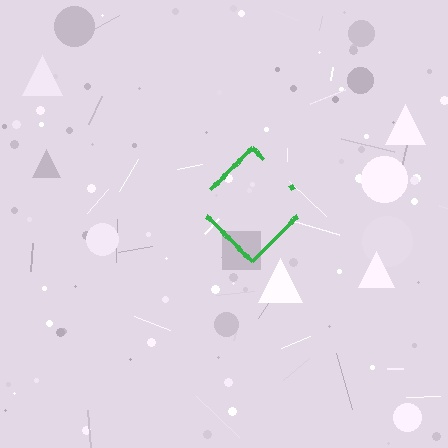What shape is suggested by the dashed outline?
The dashed outline suggests a diamond.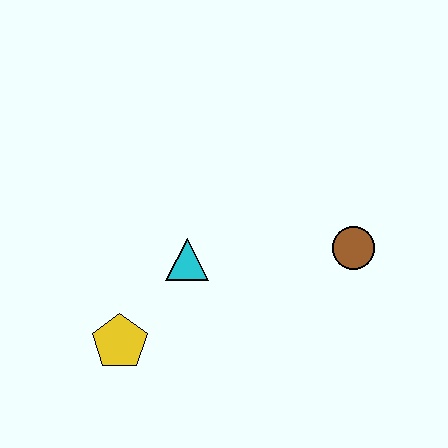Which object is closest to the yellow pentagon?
The cyan triangle is closest to the yellow pentagon.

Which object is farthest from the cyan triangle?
The brown circle is farthest from the cyan triangle.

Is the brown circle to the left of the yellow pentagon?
No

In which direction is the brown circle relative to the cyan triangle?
The brown circle is to the right of the cyan triangle.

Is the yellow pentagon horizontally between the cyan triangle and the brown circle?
No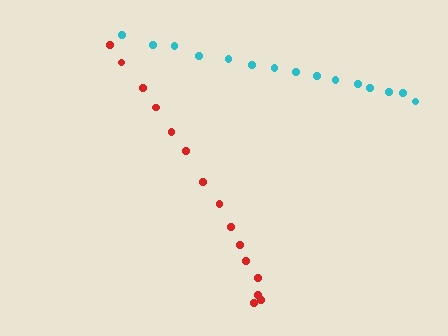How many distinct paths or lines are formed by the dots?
There are 2 distinct paths.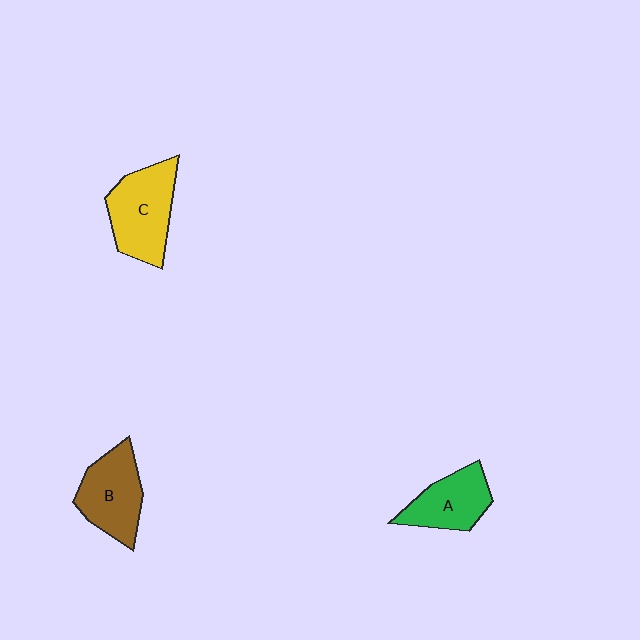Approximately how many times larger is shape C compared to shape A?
Approximately 1.3 times.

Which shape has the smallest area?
Shape A (green).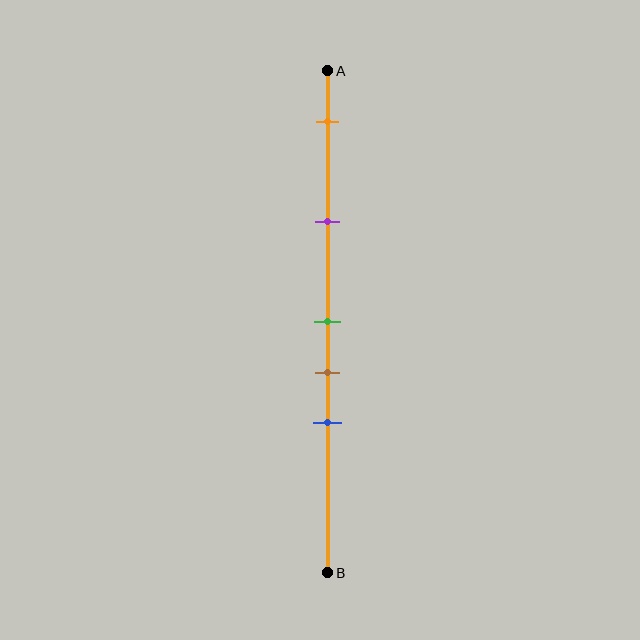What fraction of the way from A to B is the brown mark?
The brown mark is approximately 60% (0.6) of the way from A to B.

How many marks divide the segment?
There are 5 marks dividing the segment.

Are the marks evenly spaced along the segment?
No, the marks are not evenly spaced.